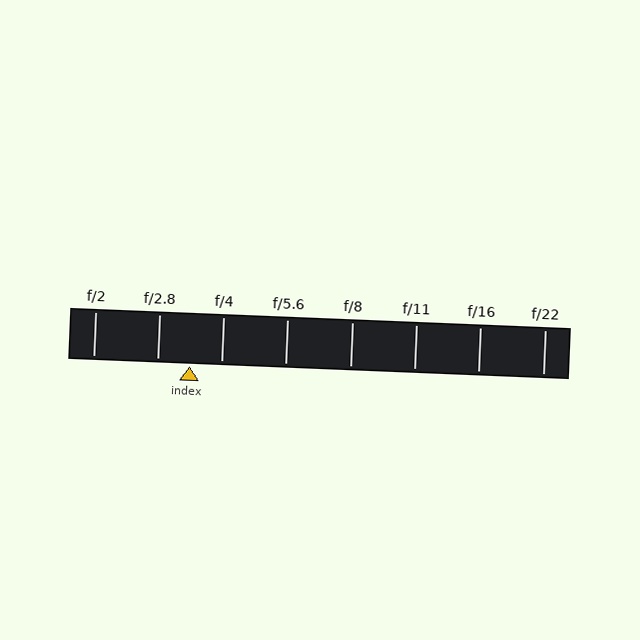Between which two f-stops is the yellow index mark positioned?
The index mark is between f/2.8 and f/4.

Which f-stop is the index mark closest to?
The index mark is closest to f/4.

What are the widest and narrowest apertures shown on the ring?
The widest aperture shown is f/2 and the narrowest is f/22.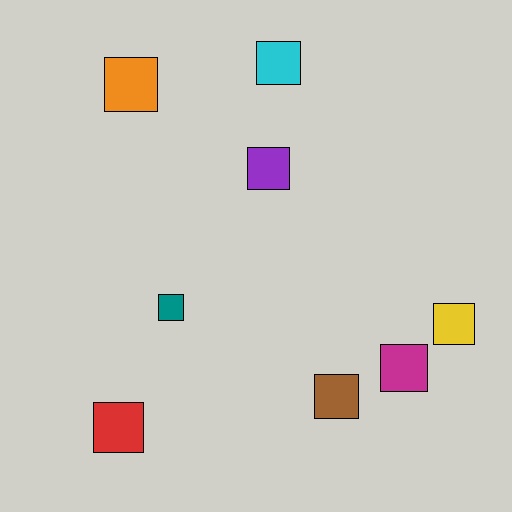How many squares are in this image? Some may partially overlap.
There are 8 squares.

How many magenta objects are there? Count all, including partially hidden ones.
There is 1 magenta object.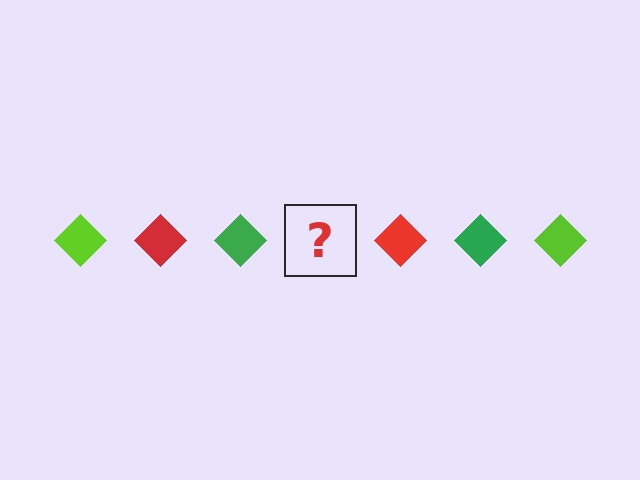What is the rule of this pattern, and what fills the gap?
The rule is that the pattern cycles through lime, red, green diamonds. The gap should be filled with a lime diamond.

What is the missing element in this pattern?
The missing element is a lime diamond.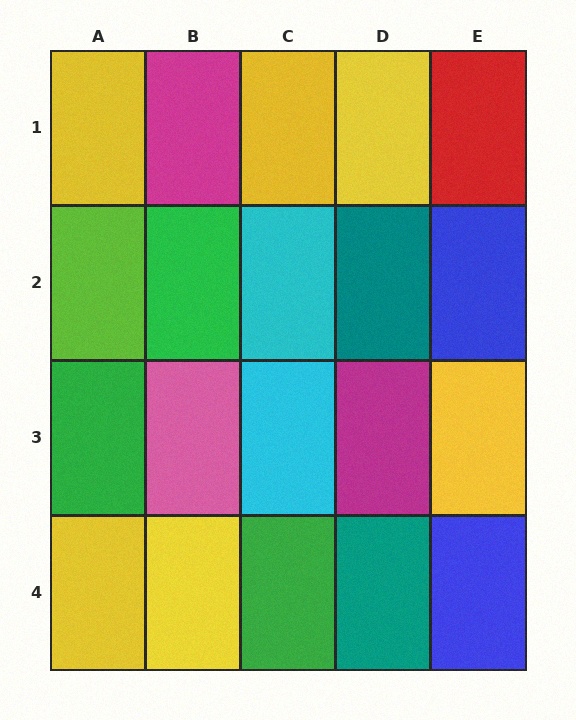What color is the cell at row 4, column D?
Teal.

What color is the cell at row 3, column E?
Yellow.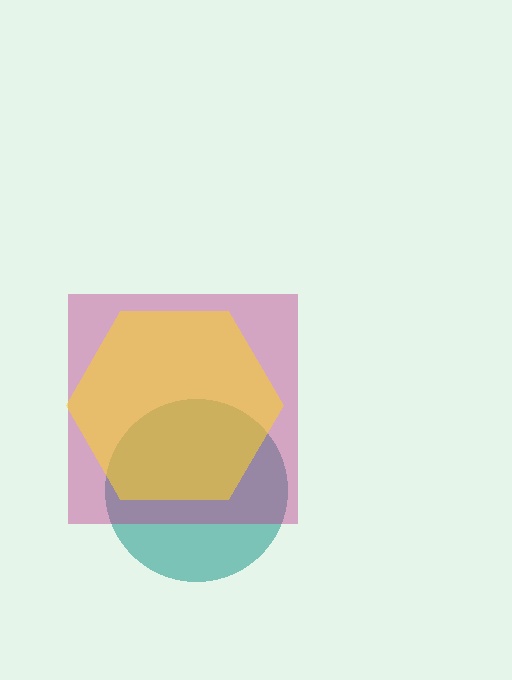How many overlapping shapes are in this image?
There are 3 overlapping shapes in the image.